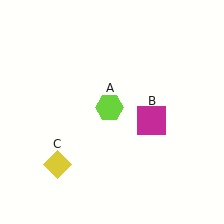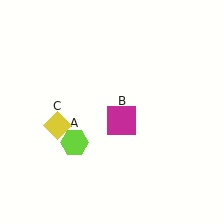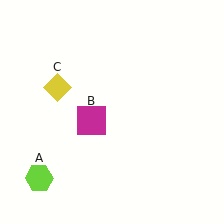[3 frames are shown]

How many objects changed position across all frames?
3 objects changed position: lime hexagon (object A), magenta square (object B), yellow diamond (object C).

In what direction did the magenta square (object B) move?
The magenta square (object B) moved left.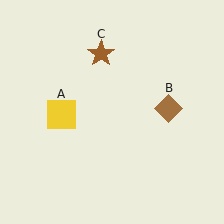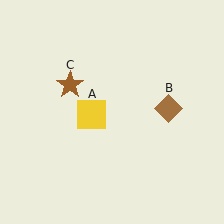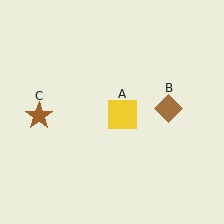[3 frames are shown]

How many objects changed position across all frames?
2 objects changed position: yellow square (object A), brown star (object C).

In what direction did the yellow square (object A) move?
The yellow square (object A) moved right.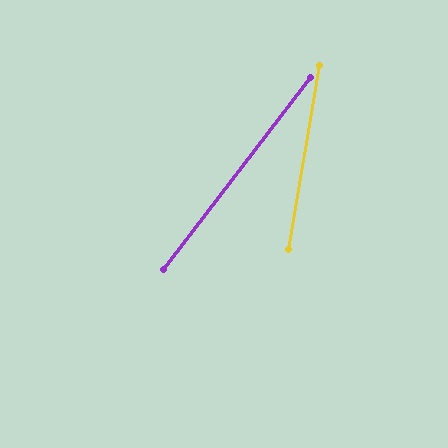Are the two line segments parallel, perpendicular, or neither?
Neither parallel nor perpendicular — they differ by about 28°.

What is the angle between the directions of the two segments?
Approximately 28 degrees.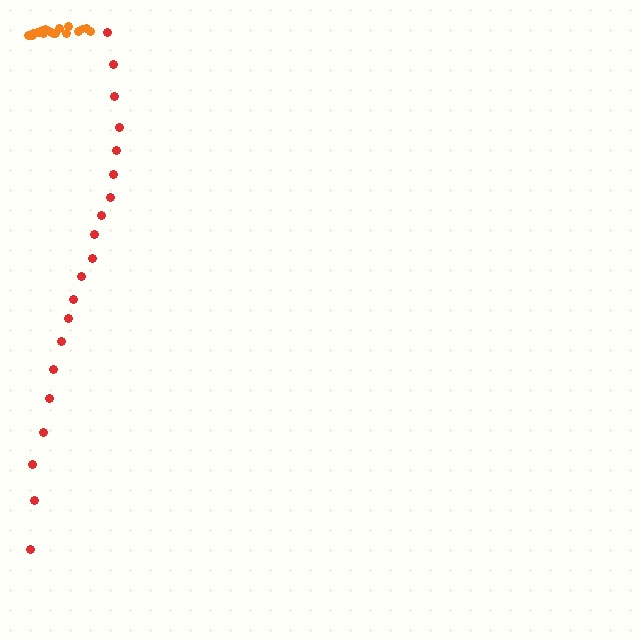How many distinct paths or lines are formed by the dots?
There are 2 distinct paths.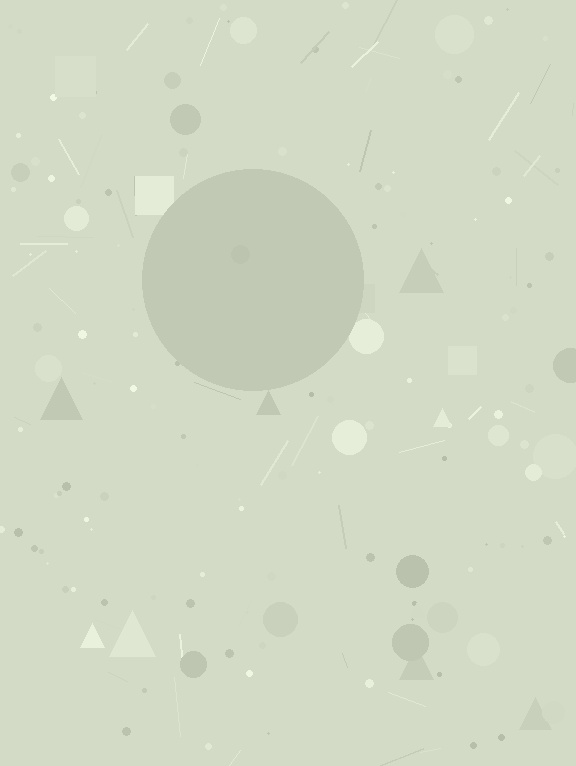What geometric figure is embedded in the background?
A circle is embedded in the background.